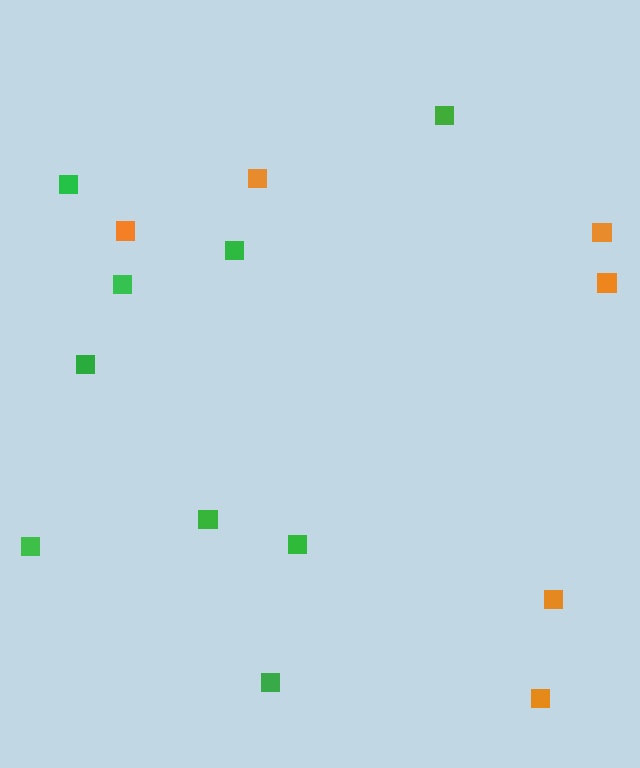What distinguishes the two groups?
There are 2 groups: one group of orange squares (6) and one group of green squares (9).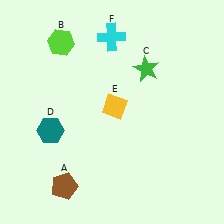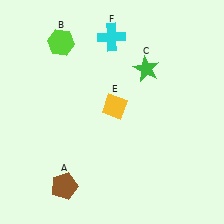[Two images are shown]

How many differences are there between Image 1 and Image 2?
There is 1 difference between the two images.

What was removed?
The teal hexagon (D) was removed in Image 2.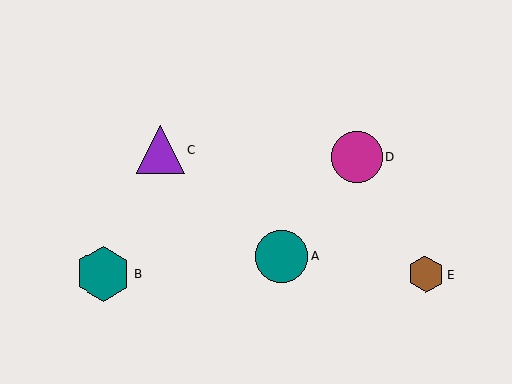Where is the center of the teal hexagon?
The center of the teal hexagon is at (103, 273).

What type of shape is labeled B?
Shape B is a teal hexagon.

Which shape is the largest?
The teal hexagon (labeled B) is the largest.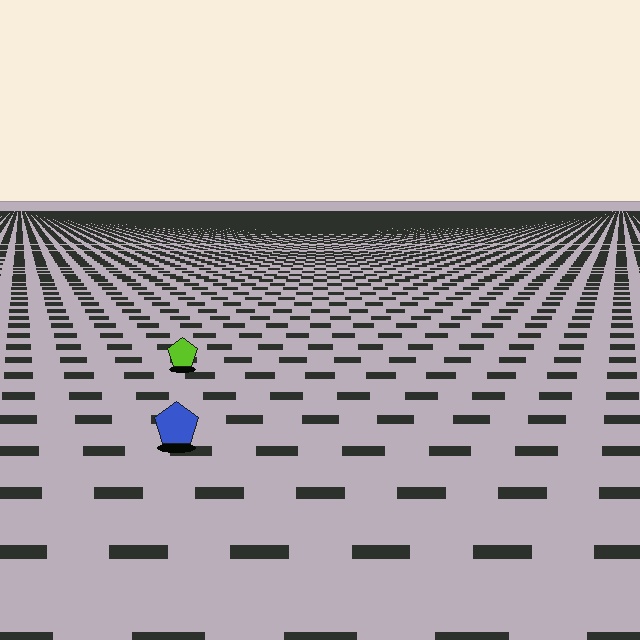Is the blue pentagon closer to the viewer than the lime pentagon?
Yes. The blue pentagon is closer — you can tell from the texture gradient: the ground texture is coarser near it.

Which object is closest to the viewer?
The blue pentagon is closest. The texture marks near it are larger and more spread out.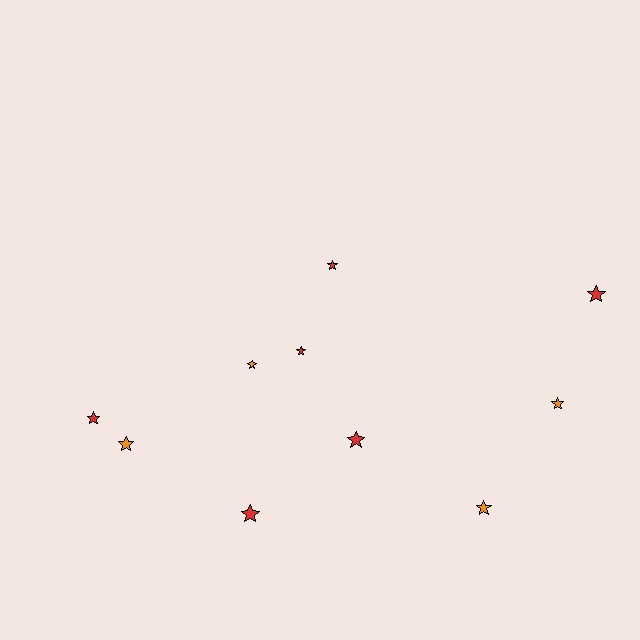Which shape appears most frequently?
Star, with 10 objects.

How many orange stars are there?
There are 4 orange stars.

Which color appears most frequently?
Red, with 6 objects.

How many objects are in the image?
There are 10 objects.